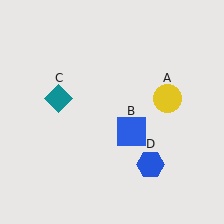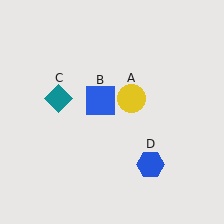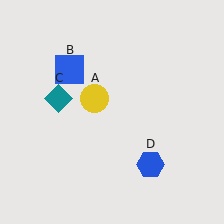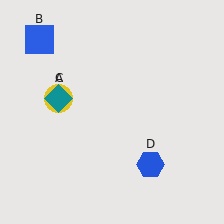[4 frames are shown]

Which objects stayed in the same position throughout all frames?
Teal diamond (object C) and blue hexagon (object D) remained stationary.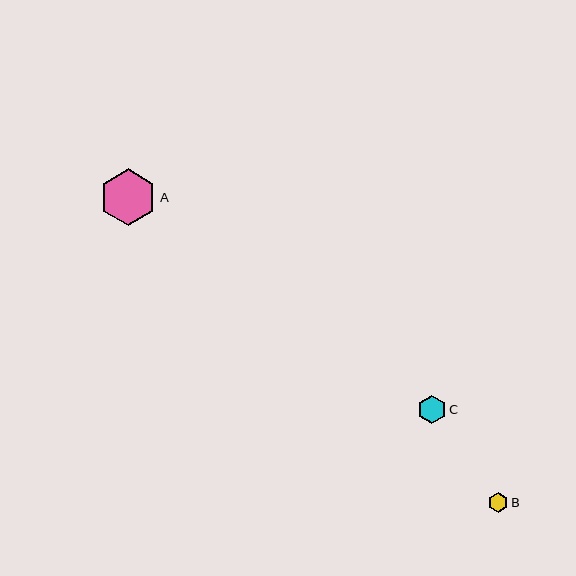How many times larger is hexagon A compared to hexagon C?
Hexagon A is approximately 2.0 times the size of hexagon C.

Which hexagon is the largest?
Hexagon A is the largest with a size of approximately 57 pixels.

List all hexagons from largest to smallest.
From largest to smallest: A, C, B.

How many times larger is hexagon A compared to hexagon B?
Hexagon A is approximately 2.8 times the size of hexagon B.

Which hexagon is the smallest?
Hexagon B is the smallest with a size of approximately 20 pixels.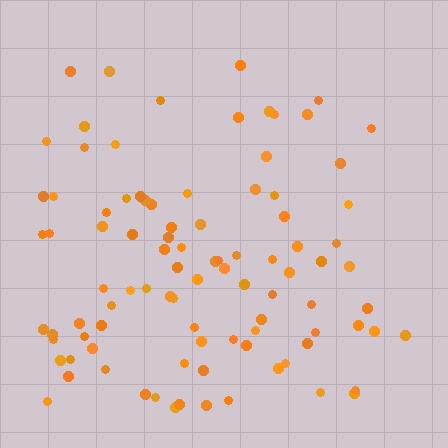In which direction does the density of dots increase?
From top to bottom, with the bottom side densest.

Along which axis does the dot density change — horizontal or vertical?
Vertical.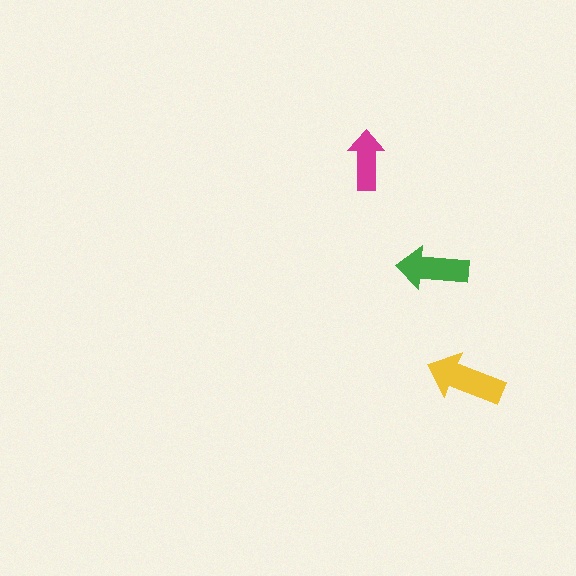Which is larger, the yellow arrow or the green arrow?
The yellow one.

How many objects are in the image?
There are 3 objects in the image.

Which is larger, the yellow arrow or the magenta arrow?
The yellow one.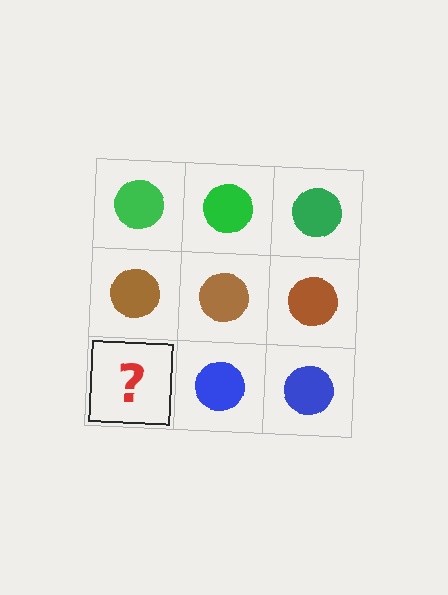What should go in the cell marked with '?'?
The missing cell should contain a blue circle.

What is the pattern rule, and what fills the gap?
The rule is that each row has a consistent color. The gap should be filled with a blue circle.